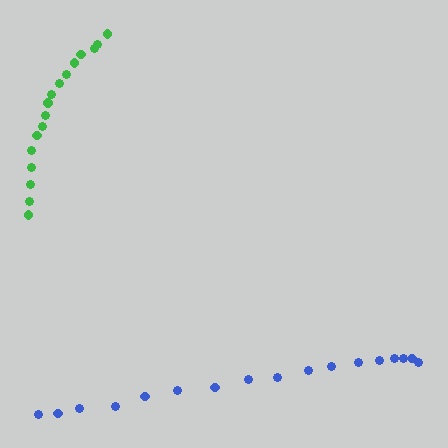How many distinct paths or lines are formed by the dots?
There are 2 distinct paths.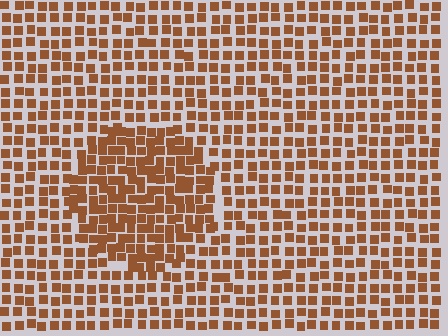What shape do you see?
I see a circle.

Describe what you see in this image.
The image contains small brown elements arranged at two different densities. A circle-shaped region is visible where the elements are more densely packed than the surrounding area.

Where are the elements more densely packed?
The elements are more densely packed inside the circle boundary.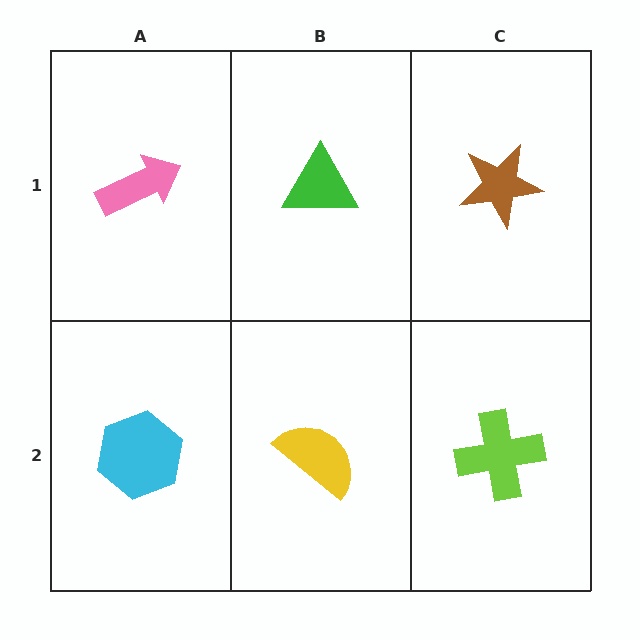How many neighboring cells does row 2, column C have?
2.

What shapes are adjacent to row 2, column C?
A brown star (row 1, column C), a yellow semicircle (row 2, column B).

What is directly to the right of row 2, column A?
A yellow semicircle.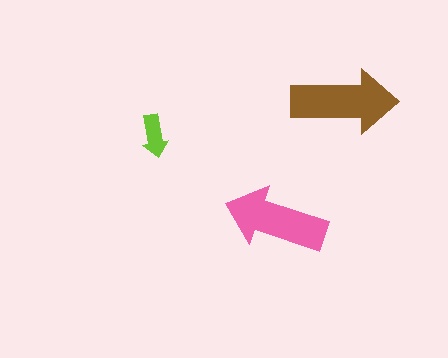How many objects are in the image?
There are 3 objects in the image.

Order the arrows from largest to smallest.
the brown one, the pink one, the lime one.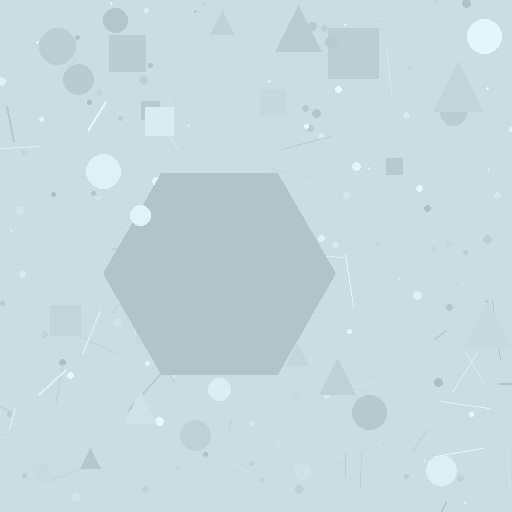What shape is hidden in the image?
A hexagon is hidden in the image.